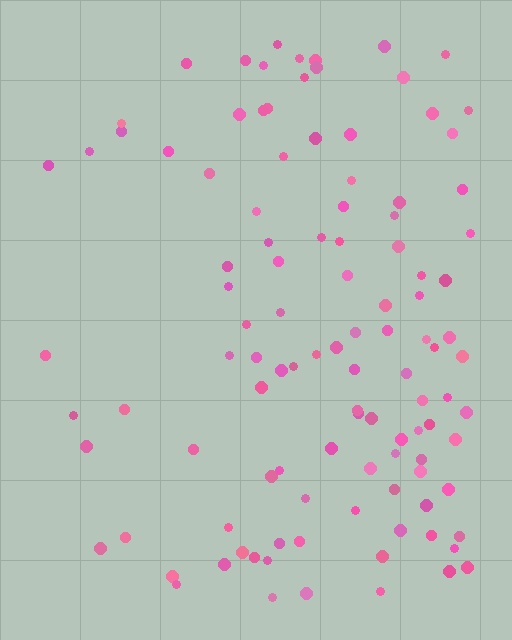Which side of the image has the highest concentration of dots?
The right.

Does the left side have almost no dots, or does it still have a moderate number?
Still a moderate number, just noticeably fewer than the right.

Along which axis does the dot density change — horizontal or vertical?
Horizontal.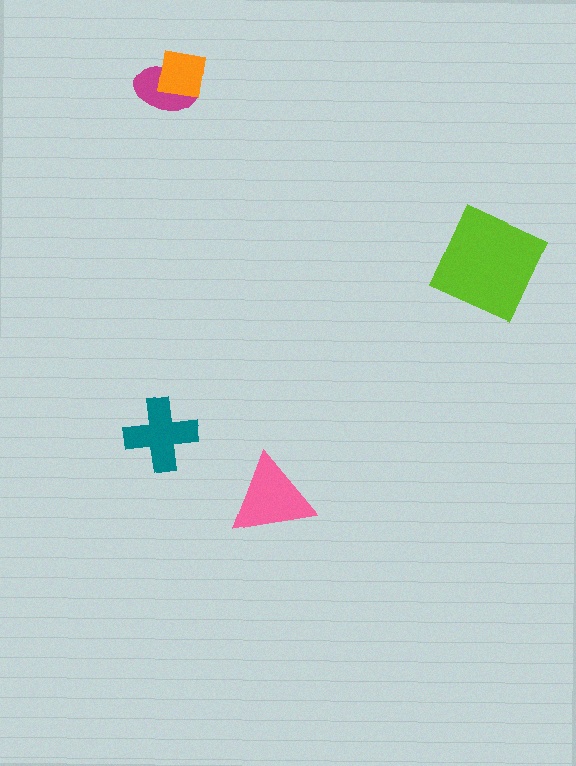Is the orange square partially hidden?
No, no other shape covers it.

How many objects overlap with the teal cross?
0 objects overlap with the teal cross.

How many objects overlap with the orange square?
1 object overlaps with the orange square.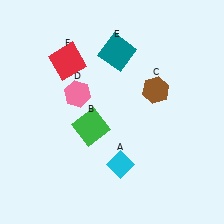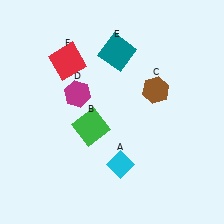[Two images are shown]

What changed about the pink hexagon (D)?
In Image 1, D is pink. In Image 2, it changed to magenta.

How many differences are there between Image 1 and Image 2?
There is 1 difference between the two images.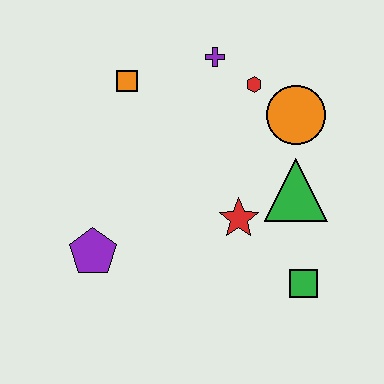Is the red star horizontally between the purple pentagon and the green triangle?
Yes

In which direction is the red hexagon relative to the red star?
The red hexagon is above the red star.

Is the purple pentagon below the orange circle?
Yes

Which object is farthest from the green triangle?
The purple pentagon is farthest from the green triangle.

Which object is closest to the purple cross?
The red hexagon is closest to the purple cross.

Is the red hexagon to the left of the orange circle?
Yes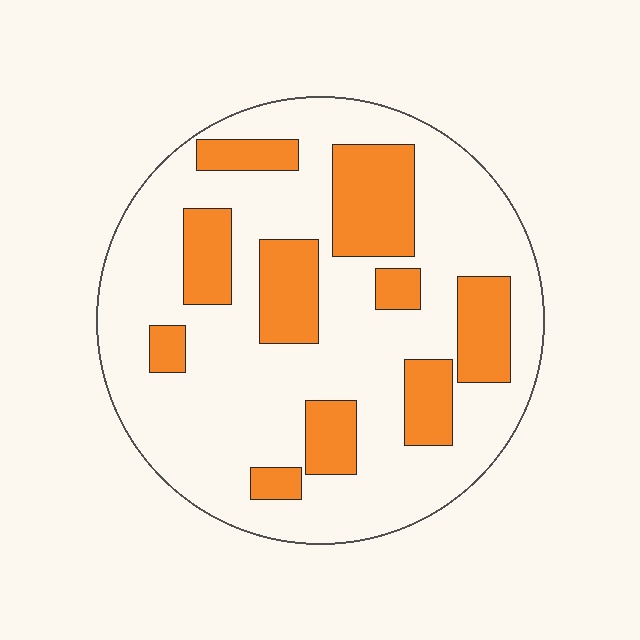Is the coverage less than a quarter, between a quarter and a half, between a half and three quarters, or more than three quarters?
Between a quarter and a half.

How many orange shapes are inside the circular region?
10.